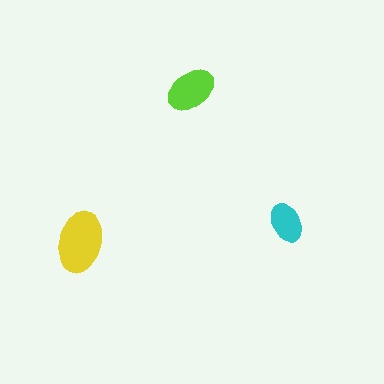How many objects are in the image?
There are 3 objects in the image.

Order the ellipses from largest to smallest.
the yellow one, the lime one, the cyan one.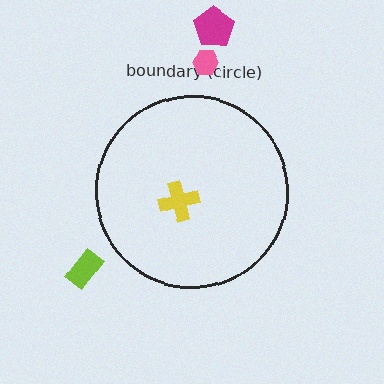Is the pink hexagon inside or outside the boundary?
Outside.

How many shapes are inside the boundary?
1 inside, 3 outside.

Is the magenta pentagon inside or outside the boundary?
Outside.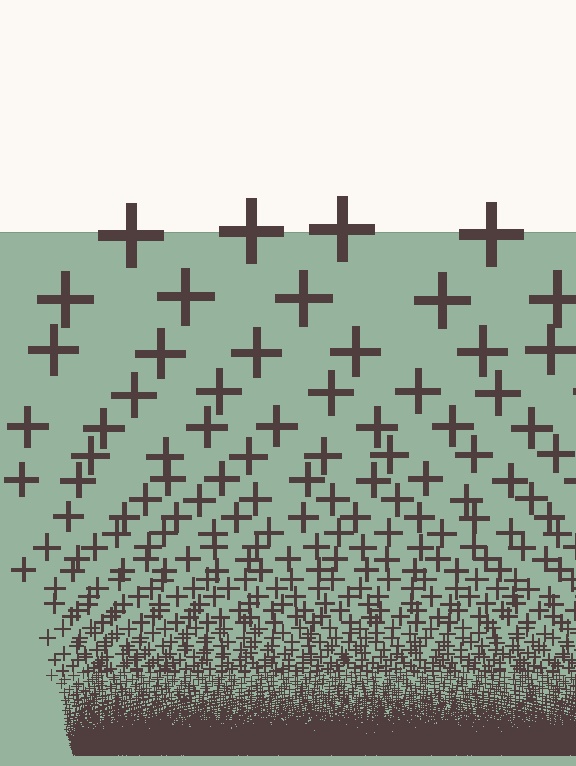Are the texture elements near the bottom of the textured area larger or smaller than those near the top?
Smaller. The gradient is inverted — elements near the bottom are smaller and denser.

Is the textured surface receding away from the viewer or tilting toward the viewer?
The surface appears to tilt toward the viewer. Texture elements get larger and sparser toward the top.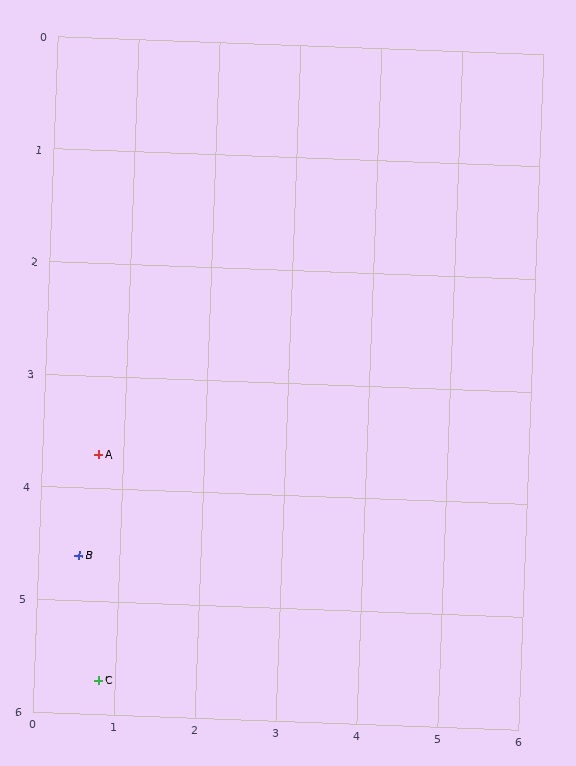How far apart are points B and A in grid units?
Points B and A are about 0.9 grid units apart.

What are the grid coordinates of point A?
Point A is at approximately (0.7, 3.7).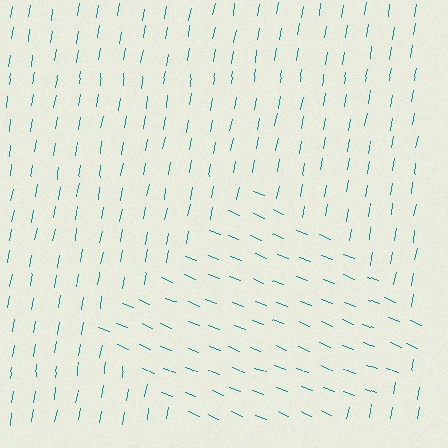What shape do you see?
I see a diamond.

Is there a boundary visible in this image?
Yes, there is a texture boundary formed by a change in line orientation.